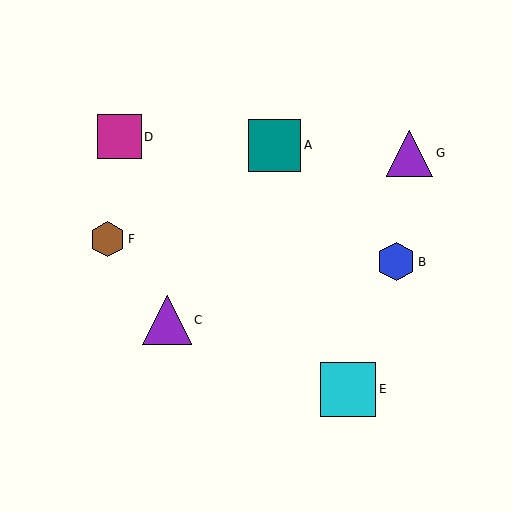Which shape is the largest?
The cyan square (labeled E) is the largest.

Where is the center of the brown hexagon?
The center of the brown hexagon is at (108, 239).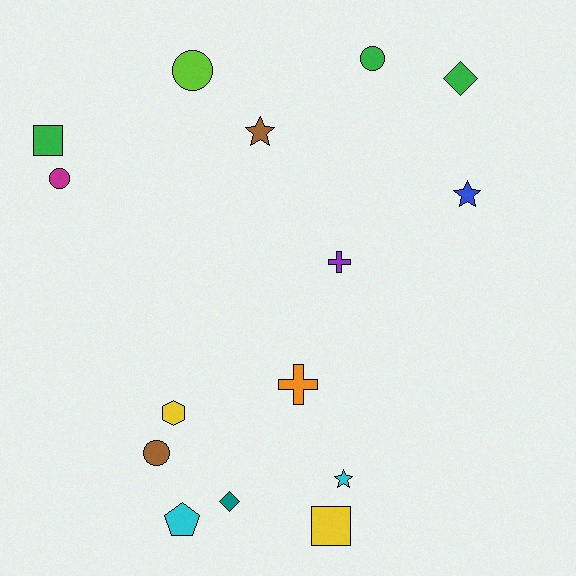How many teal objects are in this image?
There is 1 teal object.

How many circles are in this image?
There are 4 circles.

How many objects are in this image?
There are 15 objects.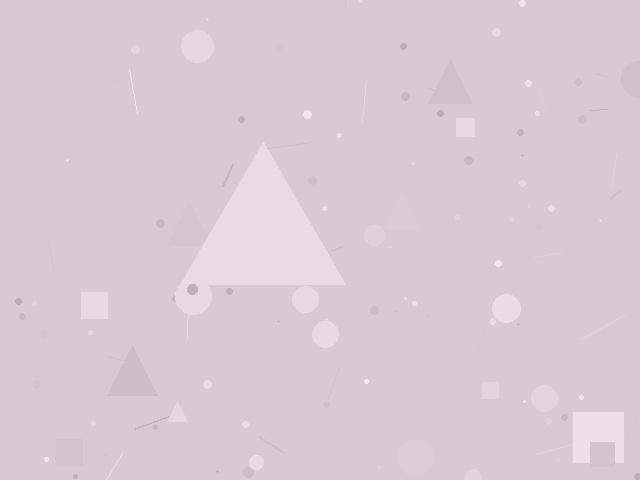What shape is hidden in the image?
A triangle is hidden in the image.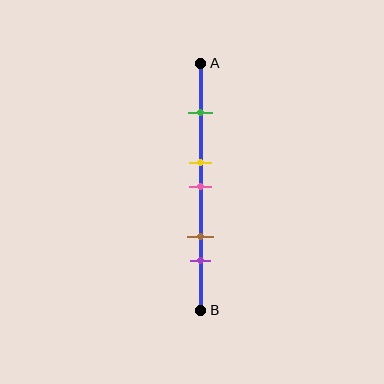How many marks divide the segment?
There are 5 marks dividing the segment.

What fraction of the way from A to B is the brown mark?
The brown mark is approximately 70% (0.7) of the way from A to B.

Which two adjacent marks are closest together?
The yellow and pink marks are the closest adjacent pair.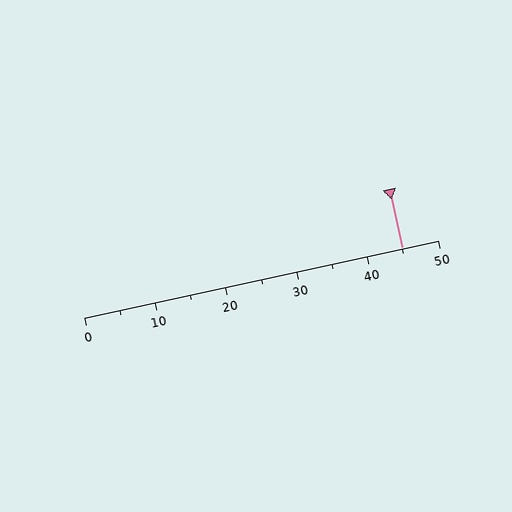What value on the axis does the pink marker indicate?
The marker indicates approximately 45.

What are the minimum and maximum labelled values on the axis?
The axis runs from 0 to 50.